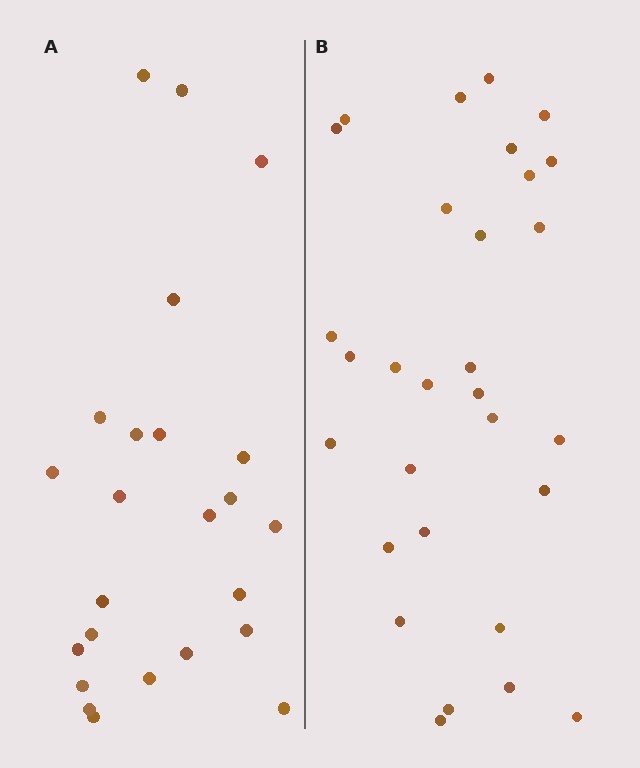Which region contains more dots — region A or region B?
Region B (the right region) has more dots.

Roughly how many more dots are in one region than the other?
Region B has about 6 more dots than region A.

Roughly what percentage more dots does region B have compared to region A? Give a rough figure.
About 25% more.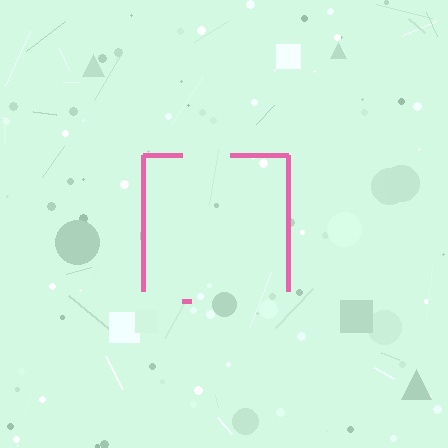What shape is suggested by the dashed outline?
The dashed outline suggests a square.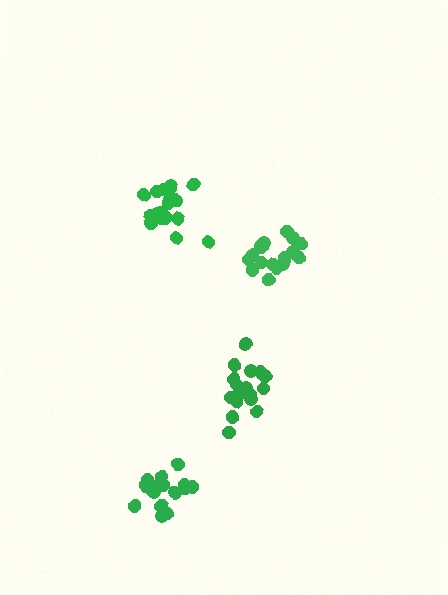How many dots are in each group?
Group 1: 18 dots, Group 2: 19 dots, Group 3: 18 dots, Group 4: 18 dots (73 total).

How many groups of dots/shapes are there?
There are 4 groups.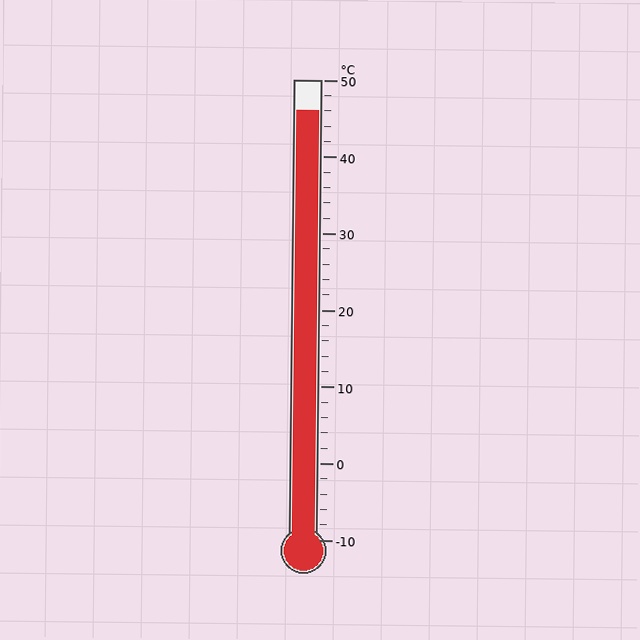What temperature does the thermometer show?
The thermometer shows approximately 46°C.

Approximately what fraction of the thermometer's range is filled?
The thermometer is filled to approximately 95% of its range.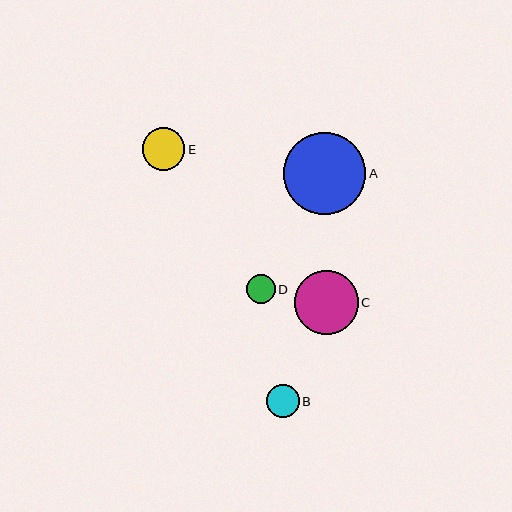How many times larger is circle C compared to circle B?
Circle C is approximately 1.9 times the size of circle B.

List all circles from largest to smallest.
From largest to smallest: A, C, E, B, D.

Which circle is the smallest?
Circle D is the smallest with a size of approximately 29 pixels.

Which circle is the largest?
Circle A is the largest with a size of approximately 82 pixels.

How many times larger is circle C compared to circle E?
Circle C is approximately 1.5 times the size of circle E.